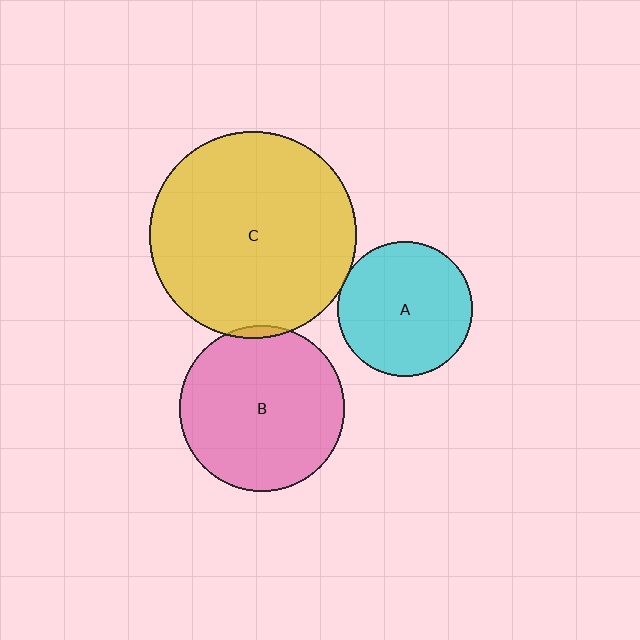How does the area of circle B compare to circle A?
Approximately 1.5 times.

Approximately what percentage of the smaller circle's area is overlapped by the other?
Approximately 5%.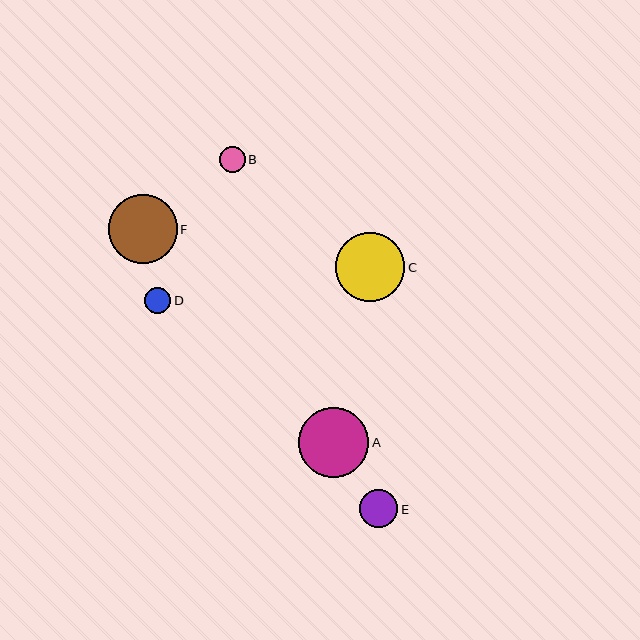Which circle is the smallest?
Circle B is the smallest with a size of approximately 26 pixels.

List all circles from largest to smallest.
From largest to smallest: A, C, F, E, D, B.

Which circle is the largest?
Circle A is the largest with a size of approximately 70 pixels.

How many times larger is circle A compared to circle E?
Circle A is approximately 1.8 times the size of circle E.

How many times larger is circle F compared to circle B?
Circle F is approximately 2.7 times the size of circle B.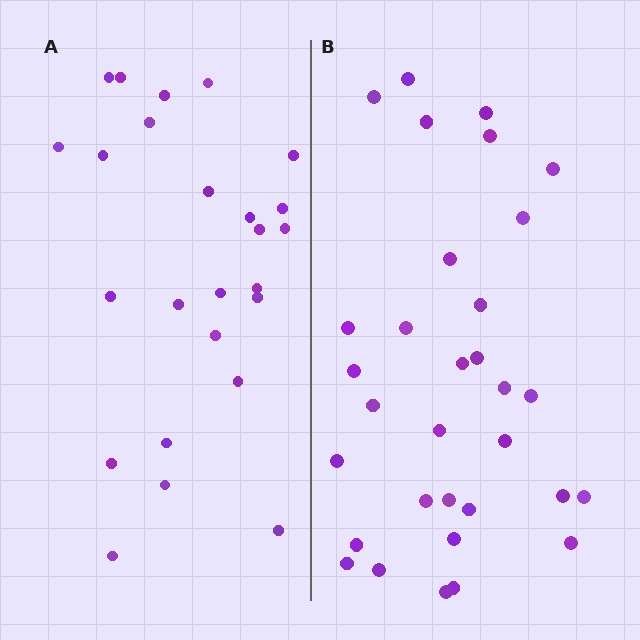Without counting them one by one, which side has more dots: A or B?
Region B (the right region) has more dots.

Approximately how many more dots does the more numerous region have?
Region B has roughly 8 or so more dots than region A.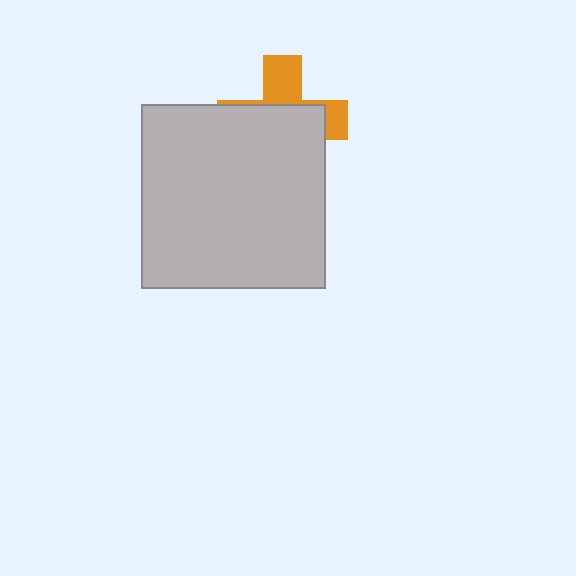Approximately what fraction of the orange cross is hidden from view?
Roughly 65% of the orange cross is hidden behind the light gray square.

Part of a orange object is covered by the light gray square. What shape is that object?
It is a cross.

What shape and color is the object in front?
The object in front is a light gray square.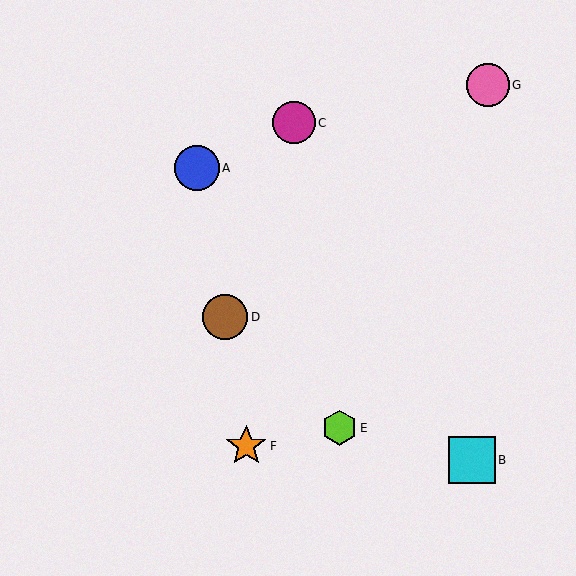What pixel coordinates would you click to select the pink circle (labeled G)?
Click at (488, 85) to select the pink circle G.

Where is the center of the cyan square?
The center of the cyan square is at (472, 460).